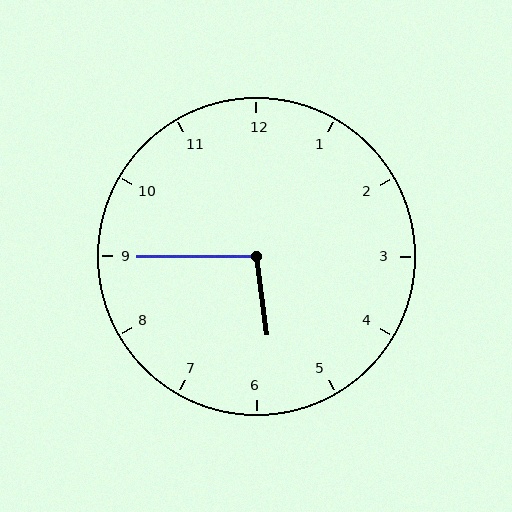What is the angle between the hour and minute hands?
Approximately 98 degrees.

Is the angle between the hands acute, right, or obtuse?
It is obtuse.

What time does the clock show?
5:45.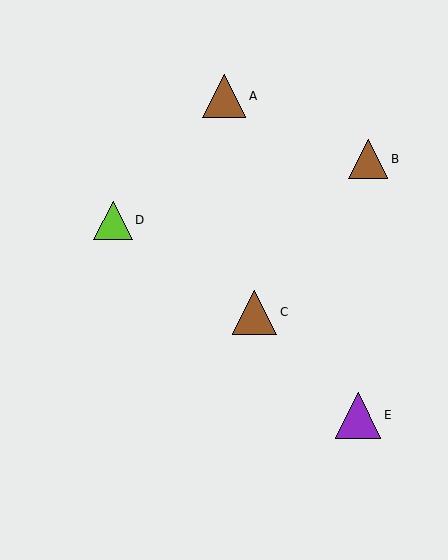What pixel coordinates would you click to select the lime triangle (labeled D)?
Click at (113, 220) to select the lime triangle D.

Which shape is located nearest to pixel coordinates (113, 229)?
The lime triangle (labeled D) at (113, 220) is nearest to that location.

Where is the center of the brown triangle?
The center of the brown triangle is at (255, 312).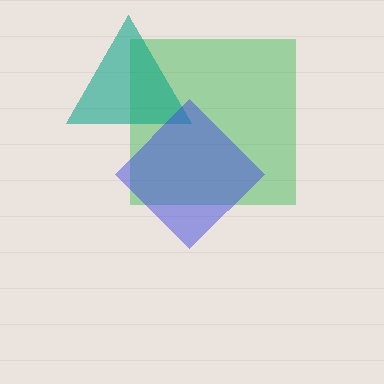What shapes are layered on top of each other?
The layered shapes are: a green square, a teal triangle, a blue diamond.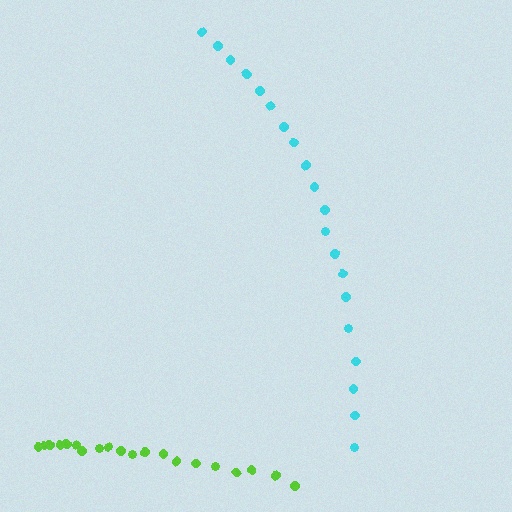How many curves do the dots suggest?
There are 2 distinct paths.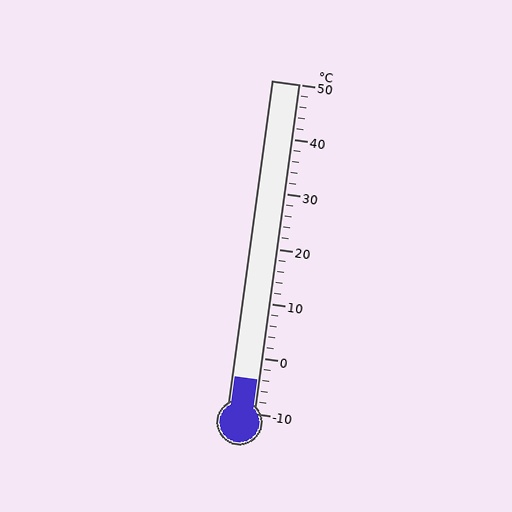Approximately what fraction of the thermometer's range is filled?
The thermometer is filled to approximately 10% of its range.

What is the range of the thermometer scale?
The thermometer scale ranges from -10°C to 50°C.